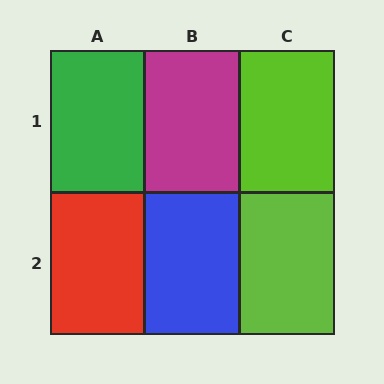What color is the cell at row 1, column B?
Magenta.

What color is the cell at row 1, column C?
Lime.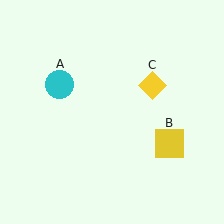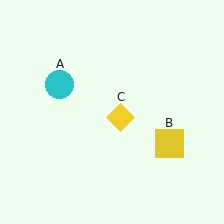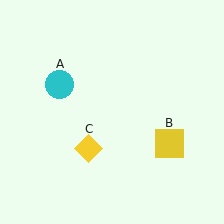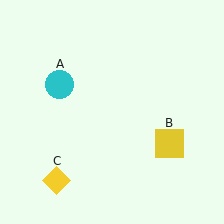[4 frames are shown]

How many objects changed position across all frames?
1 object changed position: yellow diamond (object C).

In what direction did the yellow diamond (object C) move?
The yellow diamond (object C) moved down and to the left.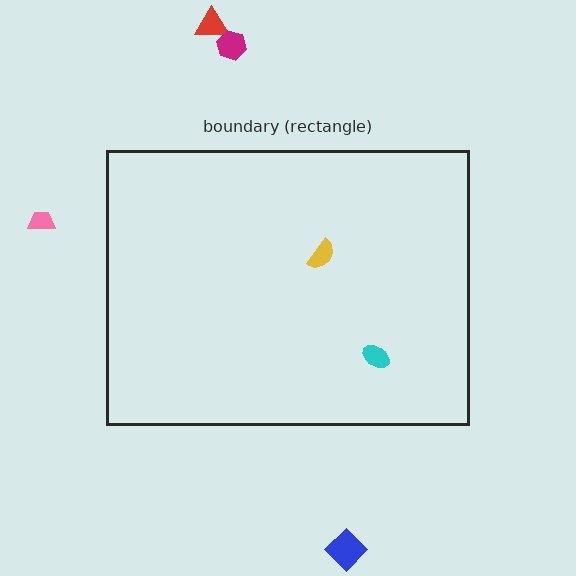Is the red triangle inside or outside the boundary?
Outside.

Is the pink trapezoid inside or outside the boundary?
Outside.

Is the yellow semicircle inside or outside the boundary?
Inside.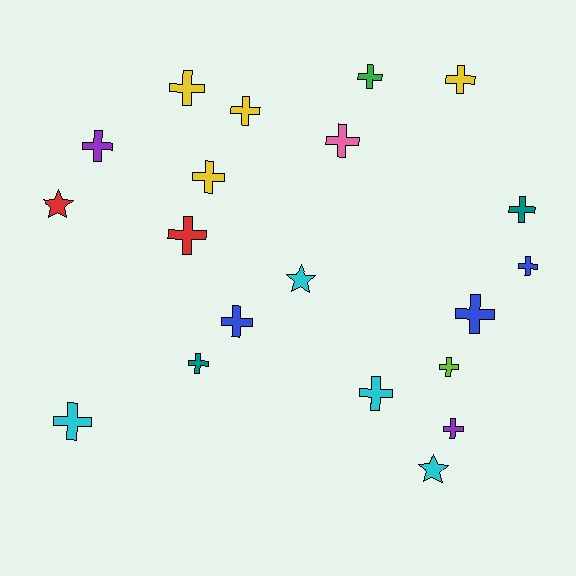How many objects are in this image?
There are 20 objects.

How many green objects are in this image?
There is 1 green object.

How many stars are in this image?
There are 3 stars.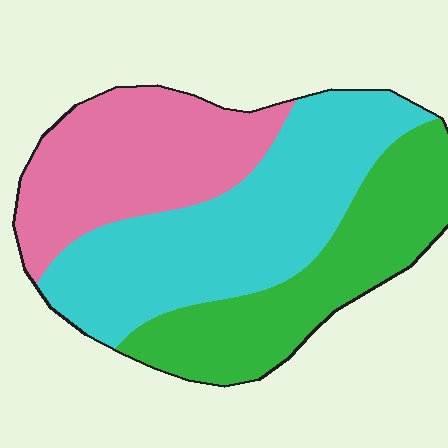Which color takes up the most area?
Cyan, at roughly 40%.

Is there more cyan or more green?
Cyan.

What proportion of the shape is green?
Green takes up between a quarter and a half of the shape.